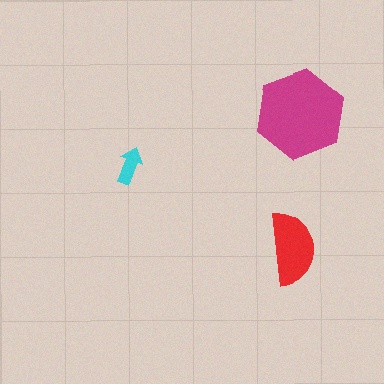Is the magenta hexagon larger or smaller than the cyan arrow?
Larger.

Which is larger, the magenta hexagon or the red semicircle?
The magenta hexagon.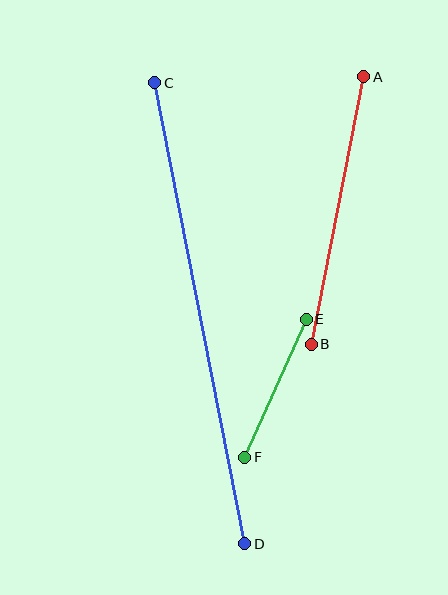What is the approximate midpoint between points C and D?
The midpoint is at approximately (200, 313) pixels.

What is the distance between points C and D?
The distance is approximately 470 pixels.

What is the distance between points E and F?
The distance is approximately 151 pixels.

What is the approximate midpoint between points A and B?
The midpoint is at approximately (338, 211) pixels.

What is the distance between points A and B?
The distance is approximately 272 pixels.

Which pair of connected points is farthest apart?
Points C and D are farthest apart.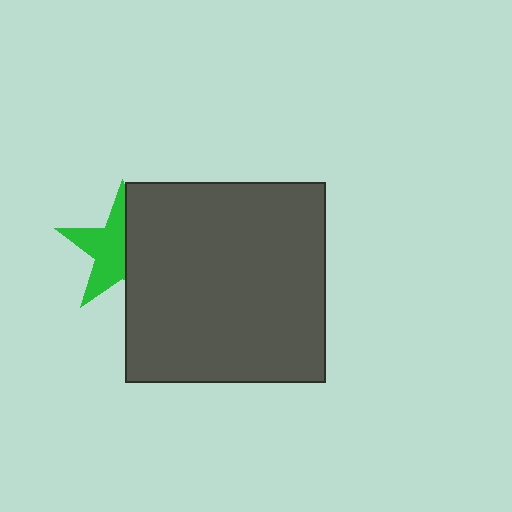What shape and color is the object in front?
The object in front is a dark gray square.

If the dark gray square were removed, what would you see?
You would see the complete green star.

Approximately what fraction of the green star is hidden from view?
Roughly 45% of the green star is hidden behind the dark gray square.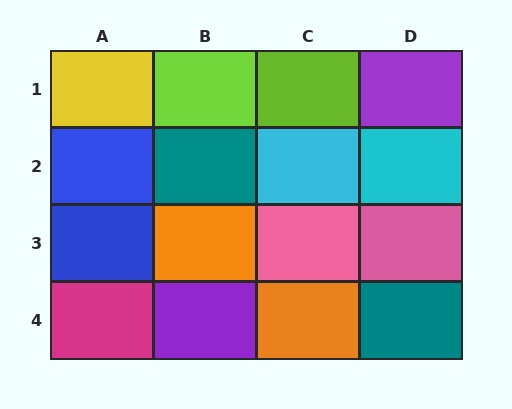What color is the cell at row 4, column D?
Teal.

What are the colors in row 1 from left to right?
Yellow, lime, lime, purple.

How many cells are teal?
2 cells are teal.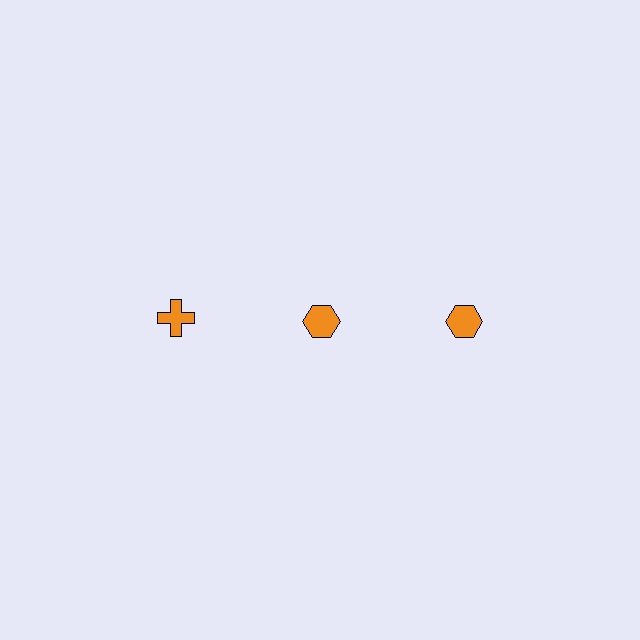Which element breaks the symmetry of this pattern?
The orange cross in the top row, leftmost column breaks the symmetry. All other shapes are orange hexagons.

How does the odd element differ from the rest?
It has a different shape: cross instead of hexagon.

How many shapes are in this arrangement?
There are 3 shapes arranged in a grid pattern.